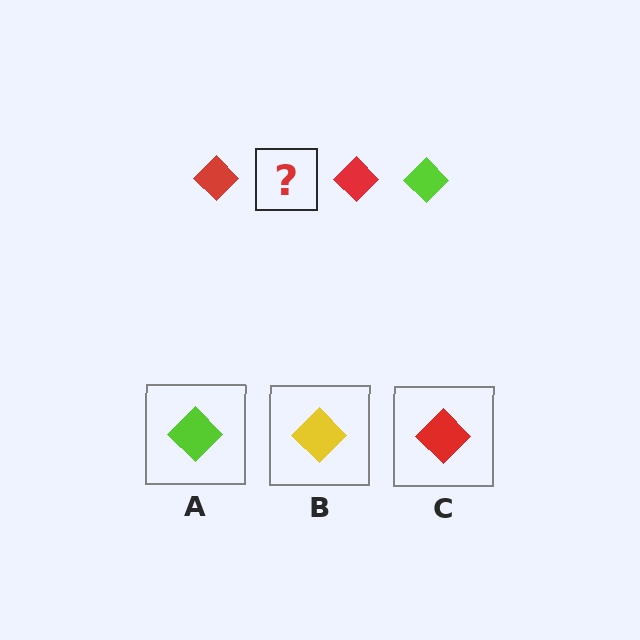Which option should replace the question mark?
Option A.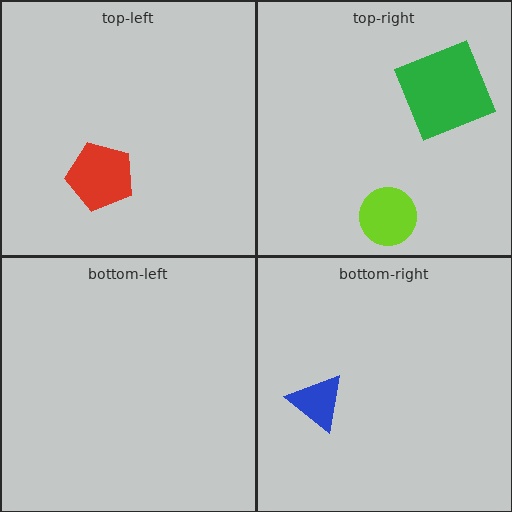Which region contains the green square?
The top-right region.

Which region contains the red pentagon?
The top-left region.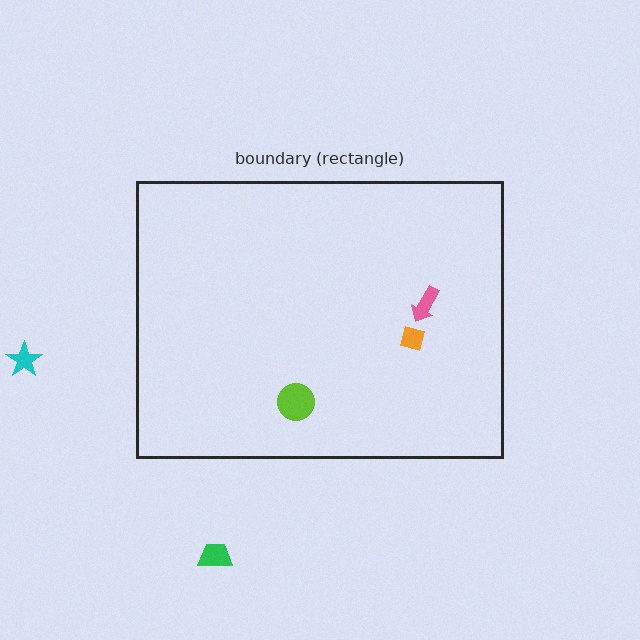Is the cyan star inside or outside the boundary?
Outside.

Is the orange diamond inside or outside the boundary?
Inside.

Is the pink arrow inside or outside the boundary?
Inside.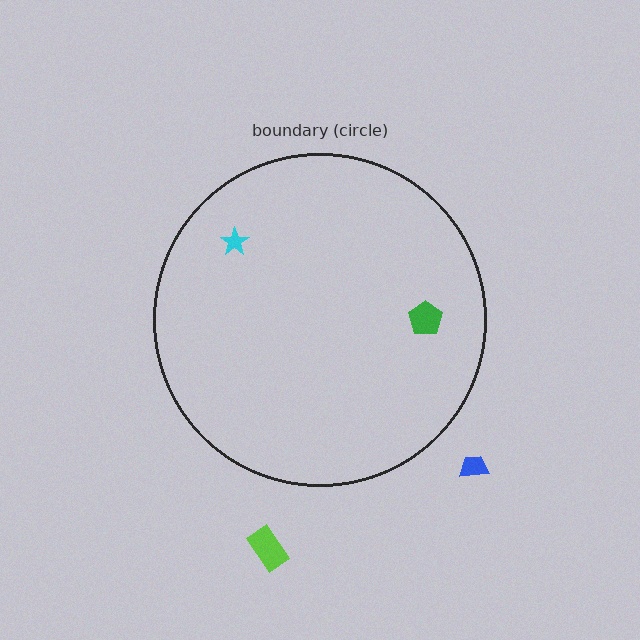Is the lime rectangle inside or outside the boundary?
Outside.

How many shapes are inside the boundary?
2 inside, 2 outside.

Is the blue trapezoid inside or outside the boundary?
Outside.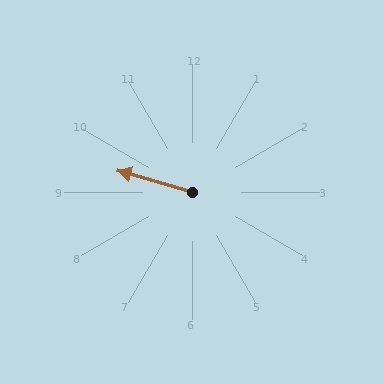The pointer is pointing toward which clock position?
Roughly 10 o'clock.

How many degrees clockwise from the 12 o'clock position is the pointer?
Approximately 286 degrees.